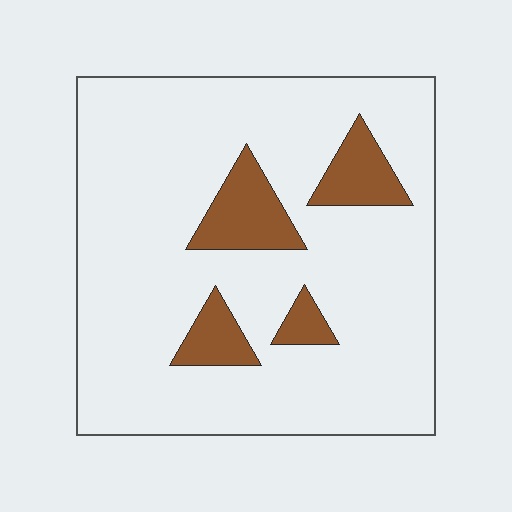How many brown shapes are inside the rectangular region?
4.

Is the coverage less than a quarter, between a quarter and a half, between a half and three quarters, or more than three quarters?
Less than a quarter.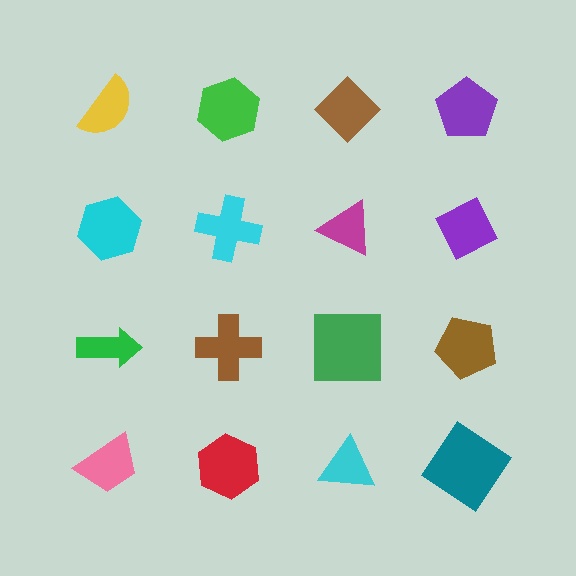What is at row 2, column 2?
A cyan cross.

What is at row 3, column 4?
A brown pentagon.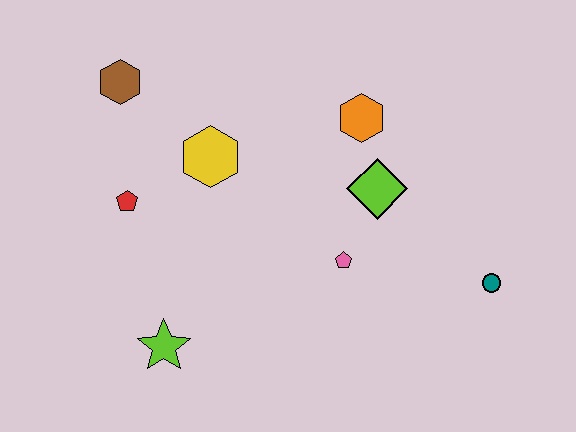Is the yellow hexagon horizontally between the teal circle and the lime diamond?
No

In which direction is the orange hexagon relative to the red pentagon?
The orange hexagon is to the right of the red pentagon.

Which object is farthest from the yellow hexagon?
The teal circle is farthest from the yellow hexagon.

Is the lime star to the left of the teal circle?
Yes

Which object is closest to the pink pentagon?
The lime diamond is closest to the pink pentagon.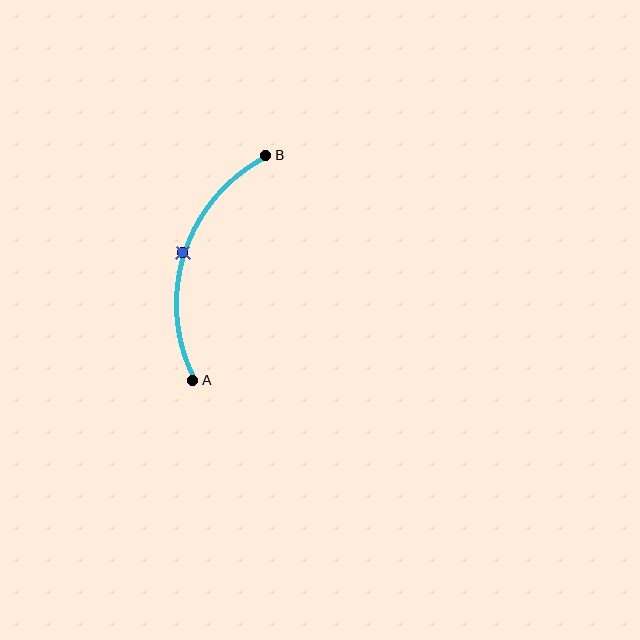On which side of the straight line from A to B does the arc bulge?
The arc bulges to the left of the straight line connecting A and B.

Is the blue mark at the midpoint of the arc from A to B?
Yes. The blue mark lies on the arc at equal arc-length from both A and B — it is the arc midpoint.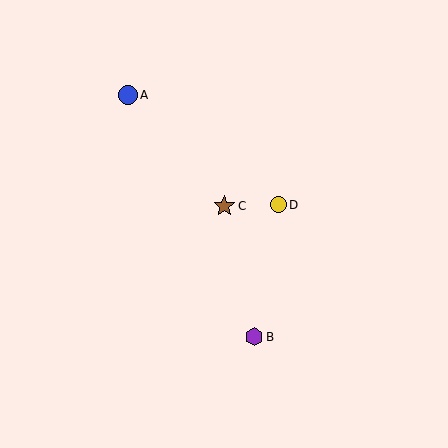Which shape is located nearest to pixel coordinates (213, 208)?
The brown star (labeled C) at (224, 206) is nearest to that location.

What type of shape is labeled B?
Shape B is a purple hexagon.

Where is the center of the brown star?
The center of the brown star is at (224, 206).